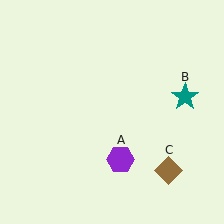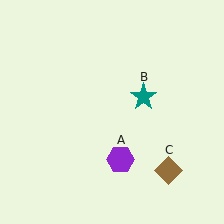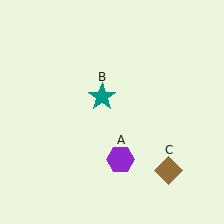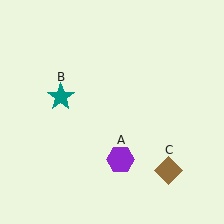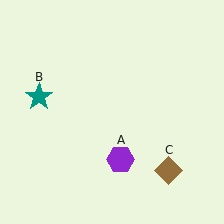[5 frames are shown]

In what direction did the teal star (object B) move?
The teal star (object B) moved left.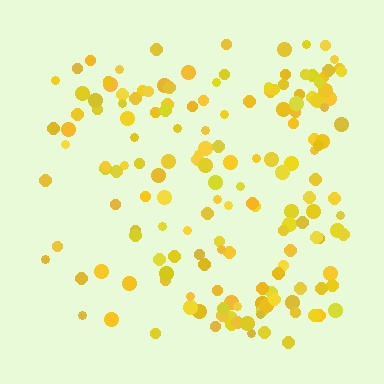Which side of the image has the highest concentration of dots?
The right.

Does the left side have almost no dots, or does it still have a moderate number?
Still a moderate number, just noticeably fewer than the right.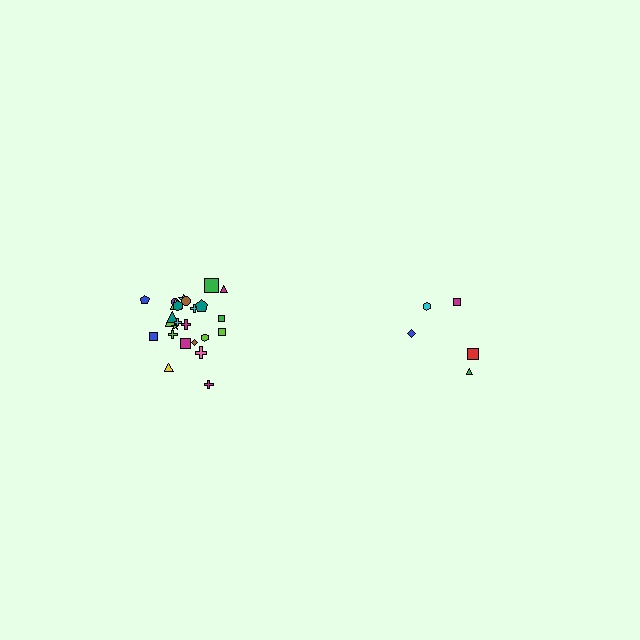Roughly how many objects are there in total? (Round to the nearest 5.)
Roughly 30 objects in total.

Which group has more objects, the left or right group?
The left group.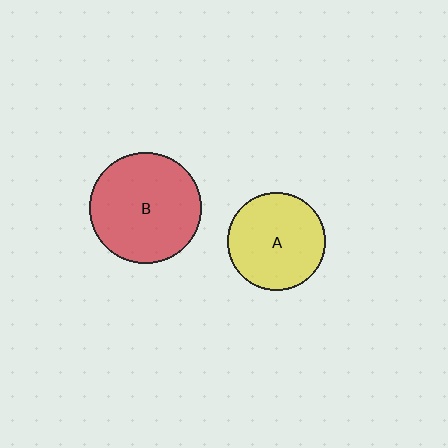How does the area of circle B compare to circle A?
Approximately 1.3 times.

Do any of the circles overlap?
No, none of the circles overlap.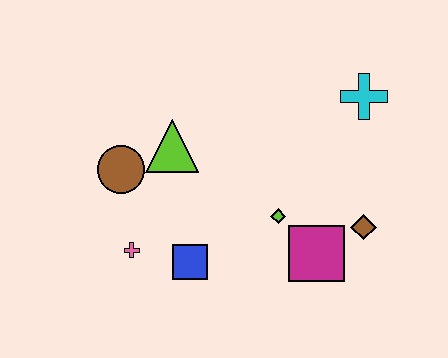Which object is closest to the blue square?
The pink cross is closest to the blue square.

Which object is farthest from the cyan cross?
The pink cross is farthest from the cyan cross.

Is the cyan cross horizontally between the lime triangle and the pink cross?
No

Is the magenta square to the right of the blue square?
Yes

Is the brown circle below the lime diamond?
No